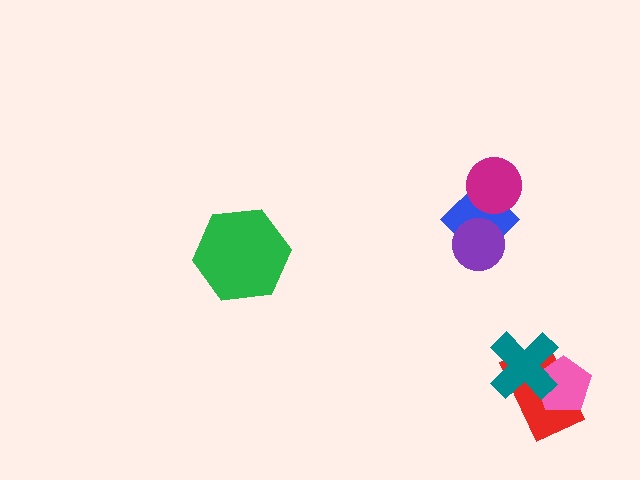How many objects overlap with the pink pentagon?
2 objects overlap with the pink pentagon.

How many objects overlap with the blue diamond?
2 objects overlap with the blue diamond.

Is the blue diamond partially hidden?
Yes, it is partially covered by another shape.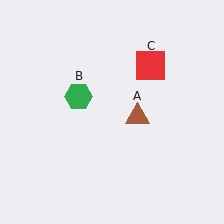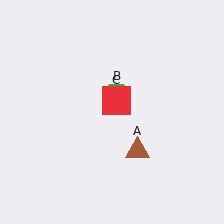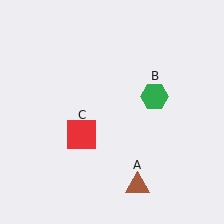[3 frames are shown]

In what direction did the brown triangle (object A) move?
The brown triangle (object A) moved down.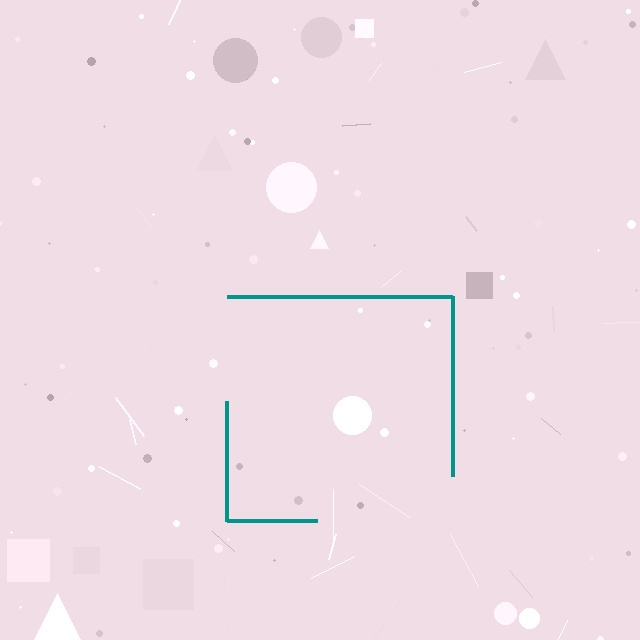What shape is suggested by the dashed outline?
The dashed outline suggests a square.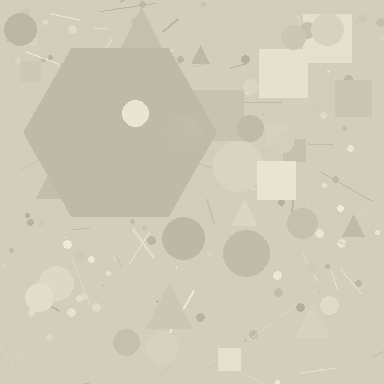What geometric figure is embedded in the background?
A hexagon is embedded in the background.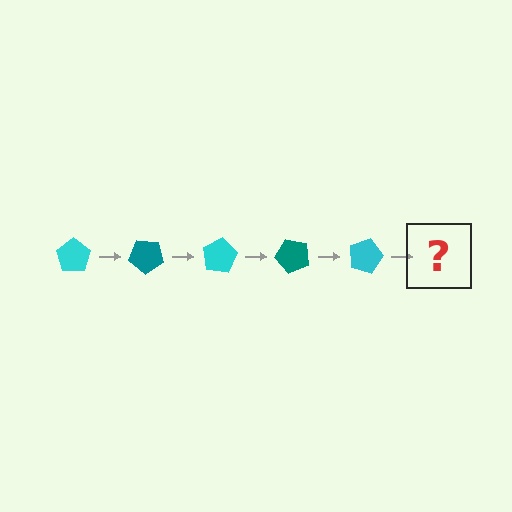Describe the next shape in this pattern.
It should be a teal pentagon, rotated 200 degrees from the start.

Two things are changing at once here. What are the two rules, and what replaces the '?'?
The two rules are that it rotates 40 degrees each step and the color cycles through cyan and teal. The '?' should be a teal pentagon, rotated 200 degrees from the start.